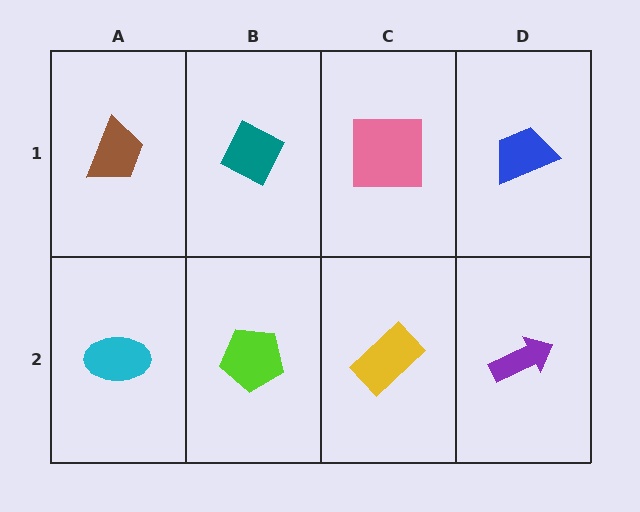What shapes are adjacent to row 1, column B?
A lime pentagon (row 2, column B), a brown trapezoid (row 1, column A), a pink square (row 1, column C).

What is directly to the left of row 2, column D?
A yellow rectangle.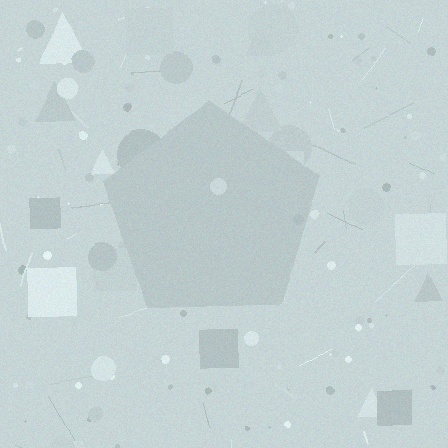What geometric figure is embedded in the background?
A pentagon is embedded in the background.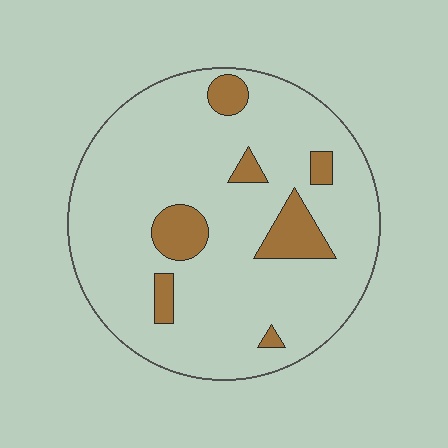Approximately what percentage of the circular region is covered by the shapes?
Approximately 15%.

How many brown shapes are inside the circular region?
7.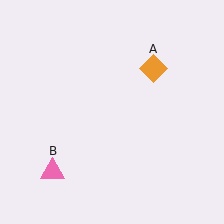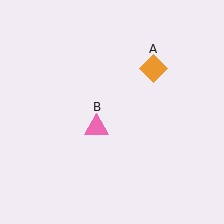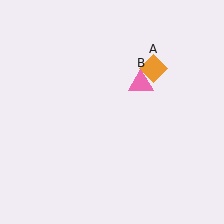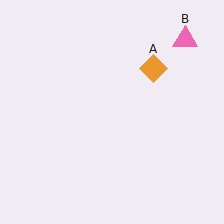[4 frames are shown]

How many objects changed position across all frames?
1 object changed position: pink triangle (object B).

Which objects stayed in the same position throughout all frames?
Orange diamond (object A) remained stationary.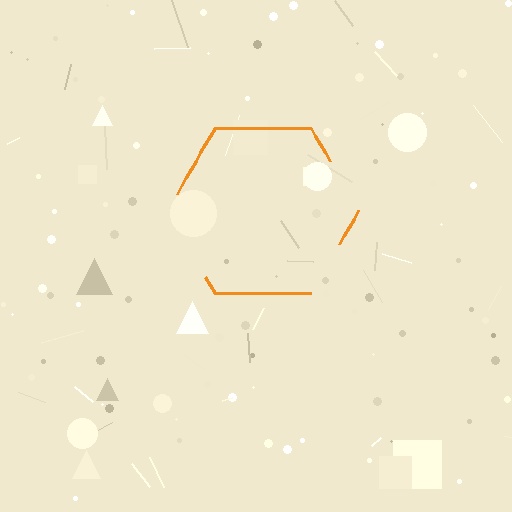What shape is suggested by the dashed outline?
The dashed outline suggests a hexagon.